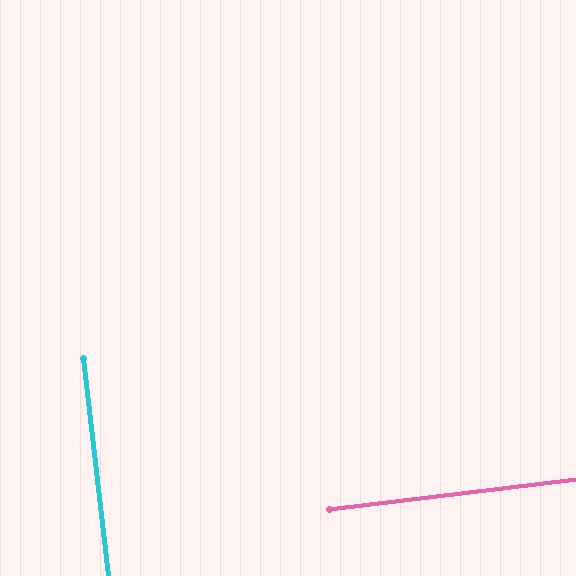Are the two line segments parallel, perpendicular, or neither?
Perpendicular — they meet at approximately 90°.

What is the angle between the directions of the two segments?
Approximately 90 degrees.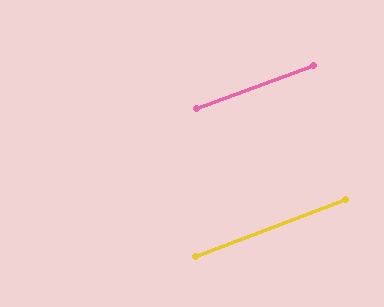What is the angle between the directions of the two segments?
Approximately 1 degree.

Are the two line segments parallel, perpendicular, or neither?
Parallel — their directions differ by only 0.7°.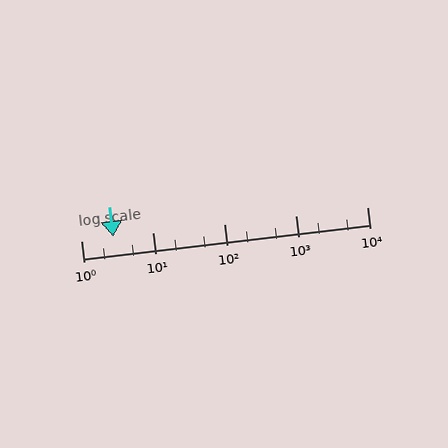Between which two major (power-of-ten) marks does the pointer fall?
The pointer is between 1 and 10.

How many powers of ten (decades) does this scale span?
The scale spans 4 decades, from 1 to 10000.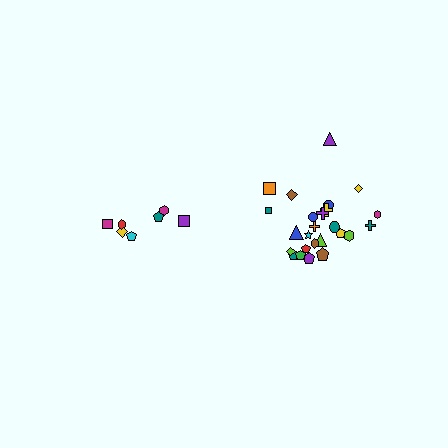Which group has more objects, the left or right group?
The right group.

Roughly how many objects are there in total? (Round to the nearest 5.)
Roughly 30 objects in total.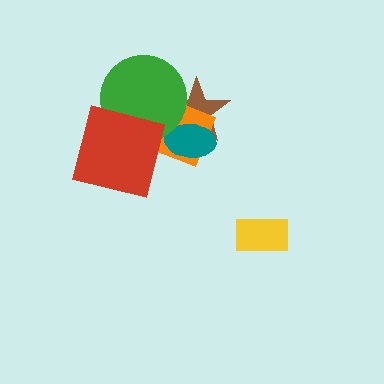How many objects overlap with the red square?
2 objects overlap with the red square.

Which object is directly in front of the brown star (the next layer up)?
The orange diamond is directly in front of the brown star.